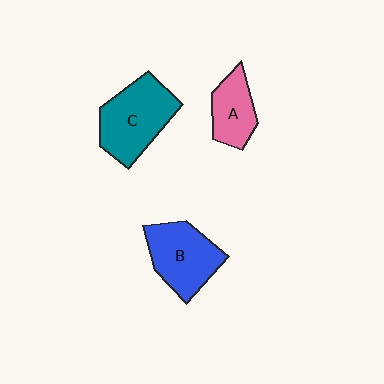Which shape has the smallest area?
Shape A (pink).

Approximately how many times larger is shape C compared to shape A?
Approximately 1.7 times.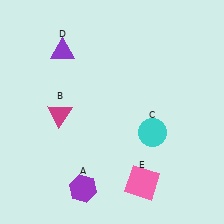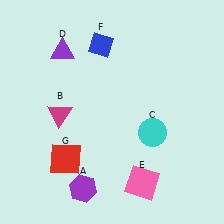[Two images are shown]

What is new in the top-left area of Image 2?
A blue diamond (F) was added in the top-left area of Image 2.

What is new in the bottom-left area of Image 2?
A red square (G) was added in the bottom-left area of Image 2.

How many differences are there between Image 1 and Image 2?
There are 2 differences between the two images.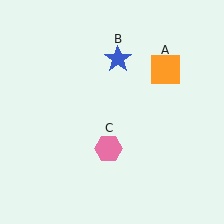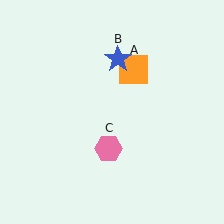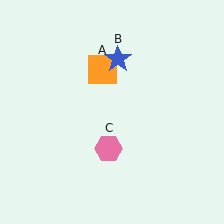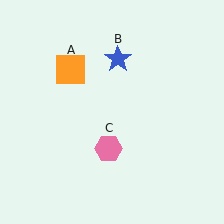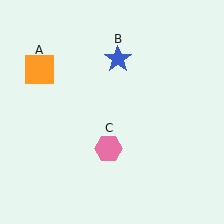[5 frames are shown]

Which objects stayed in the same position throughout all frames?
Blue star (object B) and pink hexagon (object C) remained stationary.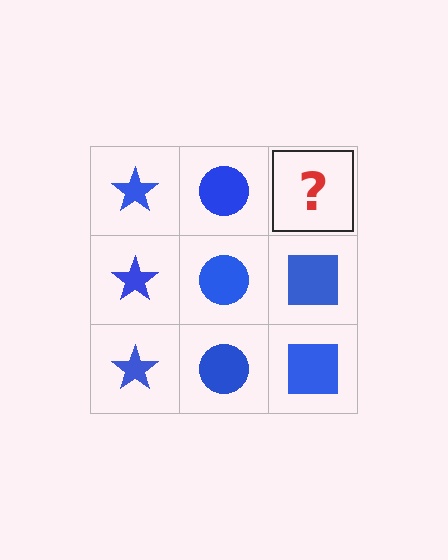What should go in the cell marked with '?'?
The missing cell should contain a blue square.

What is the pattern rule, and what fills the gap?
The rule is that each column has a consistent shape. The gap should be filled with a blue square.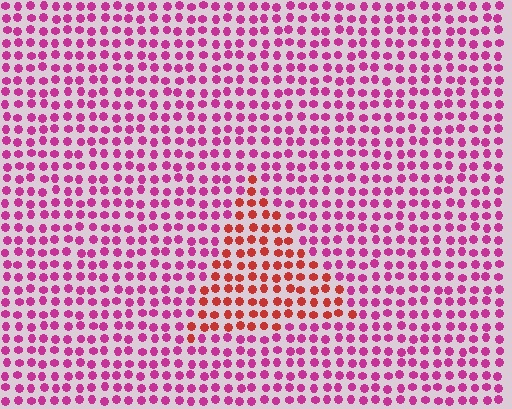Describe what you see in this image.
The image is filled with small magenta elements in a uniform arrangement. A triangle-shaped region is visible where the elements are tinted to a slightly different hue, forming a subtle color boundary.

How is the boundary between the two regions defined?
The boundary is defined purely by a slight shift in hue (about 42 degrees). Spacing, size, and orientation are identical on both sides.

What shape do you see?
I see a triangle.